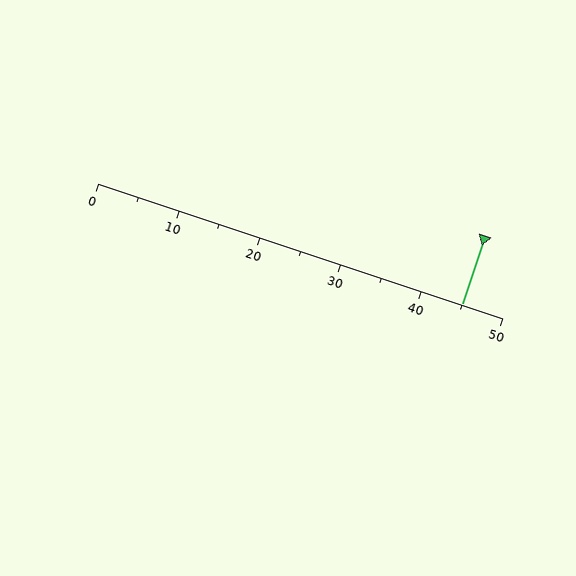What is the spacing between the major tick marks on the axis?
The major ticks are spaced 10 apart.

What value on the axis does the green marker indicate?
The marker indicates approximately 45.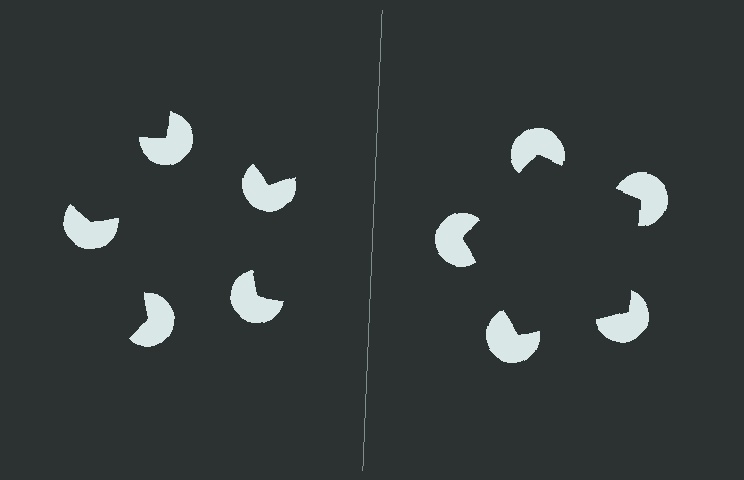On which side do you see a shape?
An illusory pentagon appears on the right side. On the left side the wedge cuts are rotated, so no coherent shape forms.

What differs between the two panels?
The pac-man discs are positioned identically on both sides; only the wedge orientations differ. On the right they align to a pentagon; on the left they are misaligned.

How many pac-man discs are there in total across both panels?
10 — 5 on each side.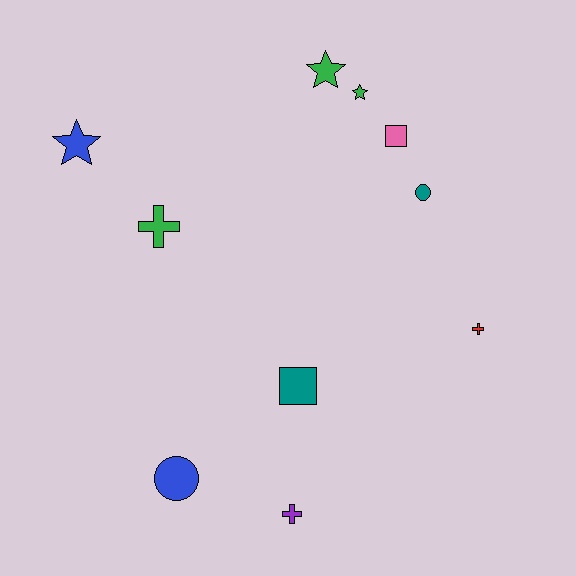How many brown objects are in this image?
There are no brown objects.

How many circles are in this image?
There are 2 circles.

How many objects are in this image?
There are 10 objects.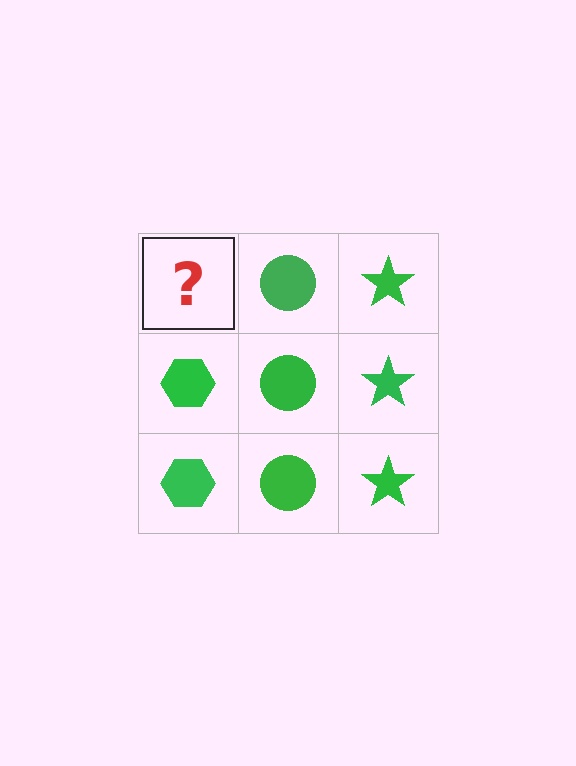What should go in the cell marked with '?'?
The missing cell should contain a green hexagon.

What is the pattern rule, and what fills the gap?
The rule is that each column has a consistent shape. The gap should be filled with a green hexagon.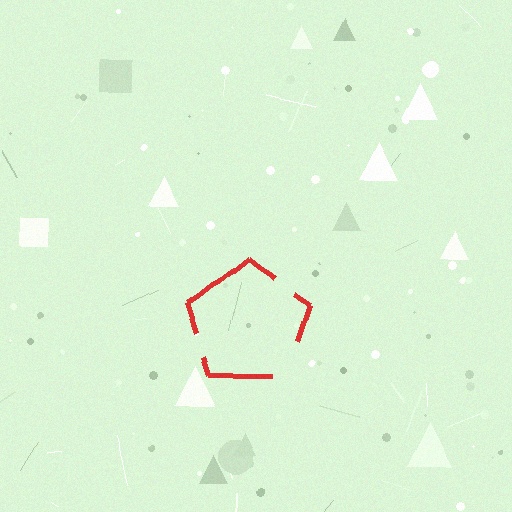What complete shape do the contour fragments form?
The contour fragments form a pentagon.